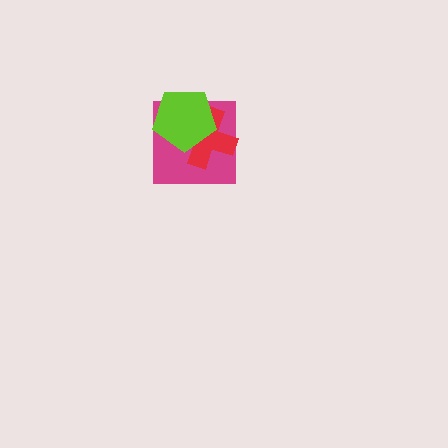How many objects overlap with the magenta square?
2 objects overlap with the magenta square.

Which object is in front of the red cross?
The lime pentagon is in front of the red cross.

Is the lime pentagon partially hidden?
No, no other shape covers it.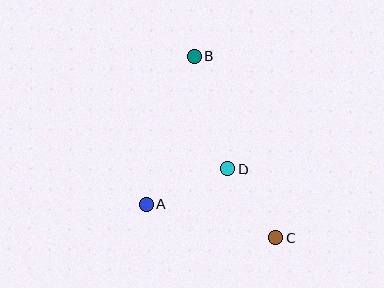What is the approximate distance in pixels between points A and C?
The distance between A and C is approximately 133 pixels.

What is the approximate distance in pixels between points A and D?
The distance between A and D is approximately 88 pixels.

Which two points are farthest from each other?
Points B and C are farthest from each other.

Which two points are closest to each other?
Points C and D are closest to each other.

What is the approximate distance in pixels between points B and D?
The distance between B and D is approximately 117 pixels.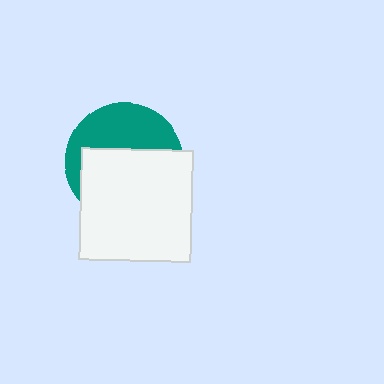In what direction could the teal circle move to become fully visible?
The teal circle could move up. That would shift it out from behind the white square entirely.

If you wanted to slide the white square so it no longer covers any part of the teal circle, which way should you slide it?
Slide it down — that is the most direct way to separate the two shapes.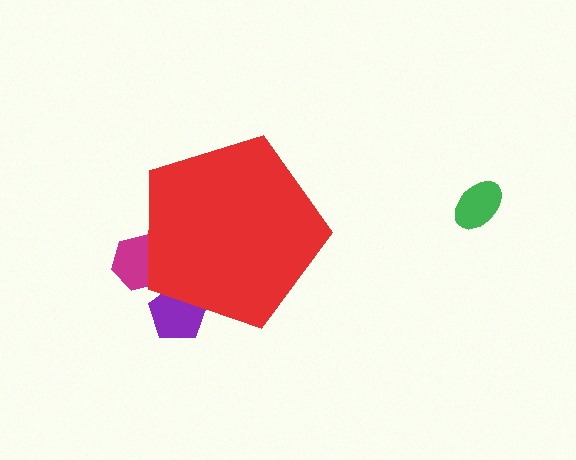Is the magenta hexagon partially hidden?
Yes, the magenta hexagon is partially hidden behind the red pentagon.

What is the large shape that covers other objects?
A red pentagon.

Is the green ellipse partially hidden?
No, the green ellipse is fully visible.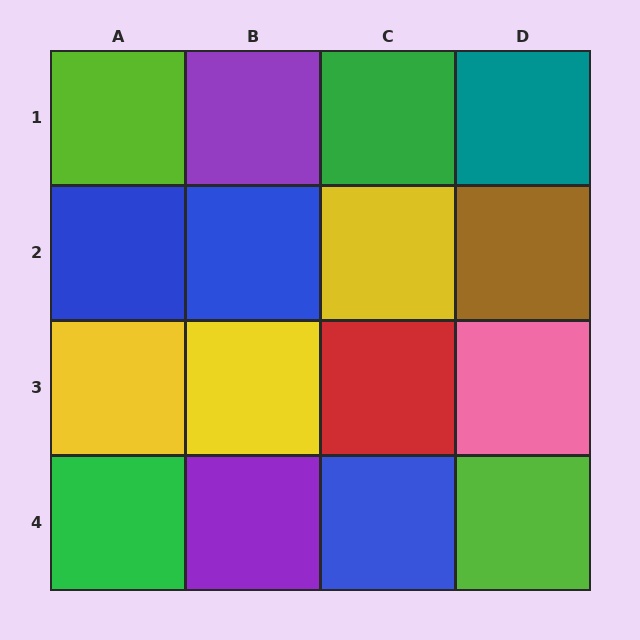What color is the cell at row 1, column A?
Lime.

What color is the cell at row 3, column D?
Pink.